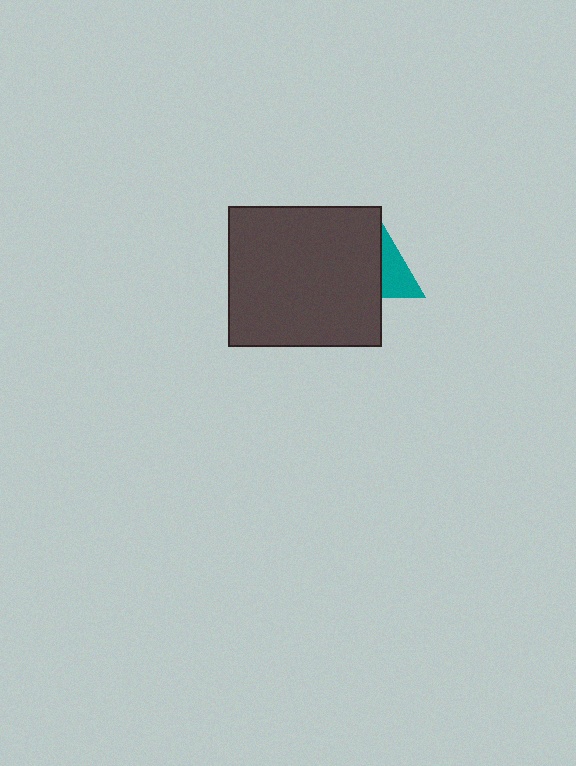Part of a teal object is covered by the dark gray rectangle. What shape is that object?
It is a triangle.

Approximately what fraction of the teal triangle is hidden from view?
Roughly 52% of the teal triangle is hidden behind the dark gray rectangle.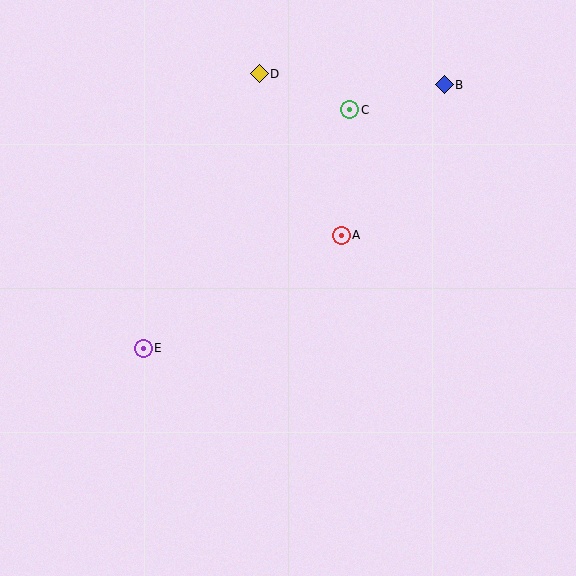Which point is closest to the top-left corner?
Point D is closest to the top-left corner.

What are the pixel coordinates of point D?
Point D is at (259, 74).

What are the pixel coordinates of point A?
Point A is at (341, 235).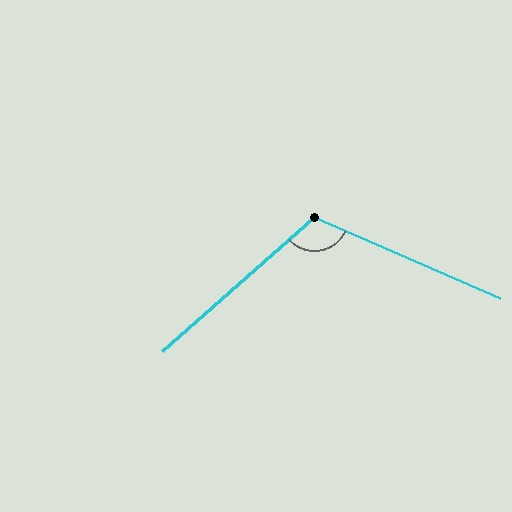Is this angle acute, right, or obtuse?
It is obtuse.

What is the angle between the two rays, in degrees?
Approximately 115 degrees.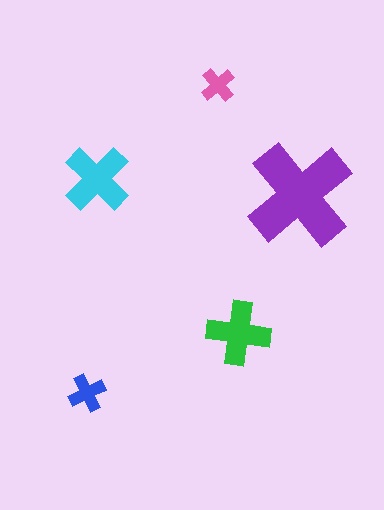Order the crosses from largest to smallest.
the purple one, the cyan one, the green one, the blue one, the pink one.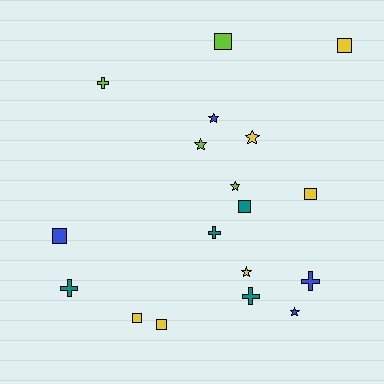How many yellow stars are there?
There are 2 yellow stars.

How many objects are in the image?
There are 18 objects.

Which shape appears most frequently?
Square, with 7 objects.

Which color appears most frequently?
Yellow, with 6 objects.